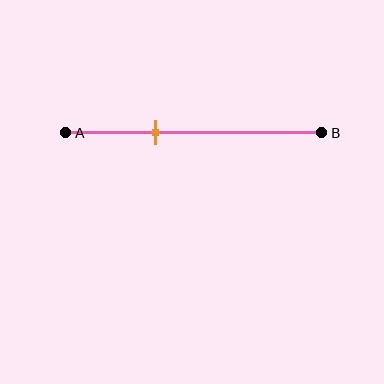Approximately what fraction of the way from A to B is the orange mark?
The orange mark is approximately 35% of the way from A to B.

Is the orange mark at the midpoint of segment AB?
No, the mark is at about 35% from A, not at the 50% midpoint.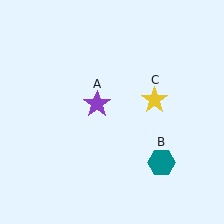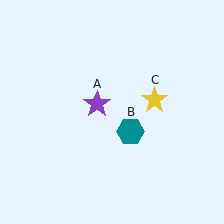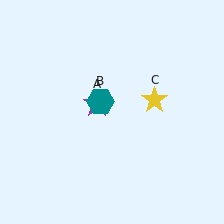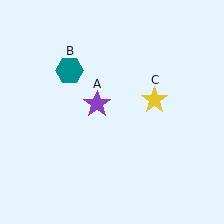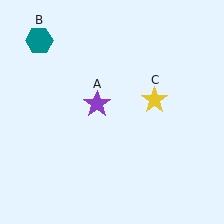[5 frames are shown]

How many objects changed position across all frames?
1 object changed position: teal hexagon (object B).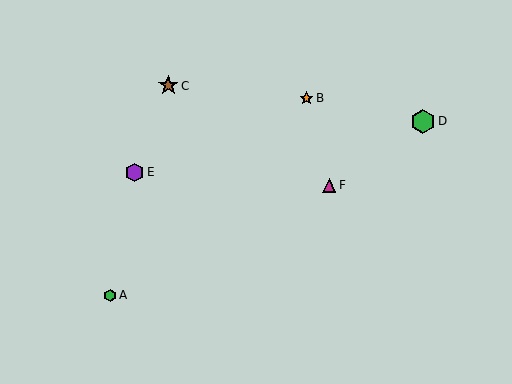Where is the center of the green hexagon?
The center of the green hexagon is at (110, 295).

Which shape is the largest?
The green hexagon (labeled D) is the largest.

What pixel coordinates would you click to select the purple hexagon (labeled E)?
Click at (134, 172) to select the purple hexagon E.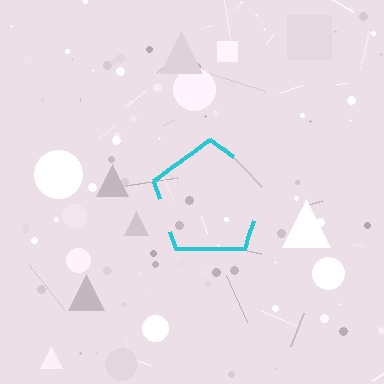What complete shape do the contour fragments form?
The contour fragments form a pentagon.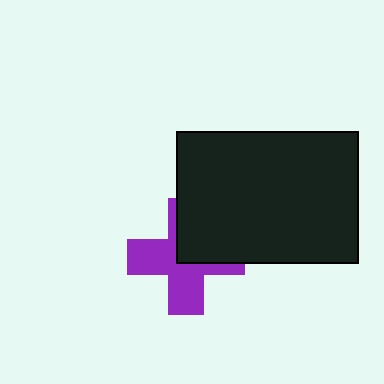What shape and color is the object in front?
The object in front is a black rectangle.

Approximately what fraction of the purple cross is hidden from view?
Roughly 40% of the purple cross is hidden behind the black rectangle.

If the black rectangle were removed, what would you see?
You would see the complete purple cross.